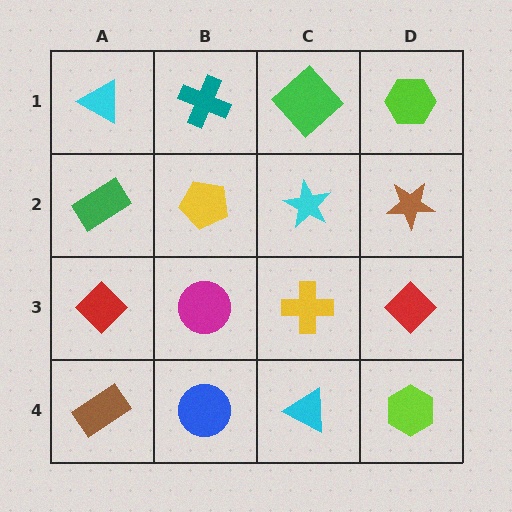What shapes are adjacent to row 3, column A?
A green rectangle (row 2, column A), a brown rectangle (row 4, column A), a magenta circle (row 3, column B).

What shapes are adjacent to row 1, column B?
A yellow pentagon (row 2, column B), a cyan triangle (row 1, column A), a green diamond (row 1, column C).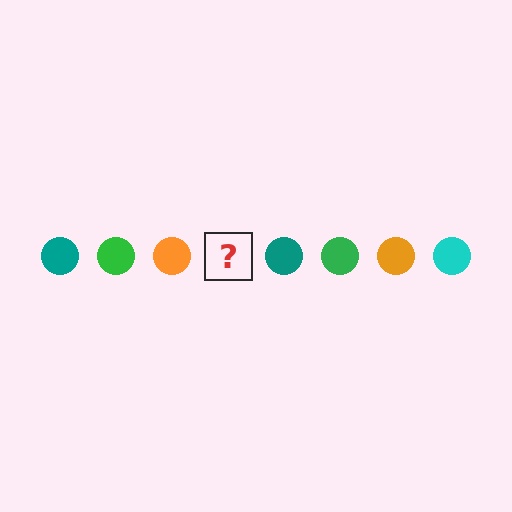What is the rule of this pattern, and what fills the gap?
The rule is that the pattern cycles through teal, green, orange, cyan circles. The gap should be filled with a cyan circle.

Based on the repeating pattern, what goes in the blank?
The blank should be a cyan circle.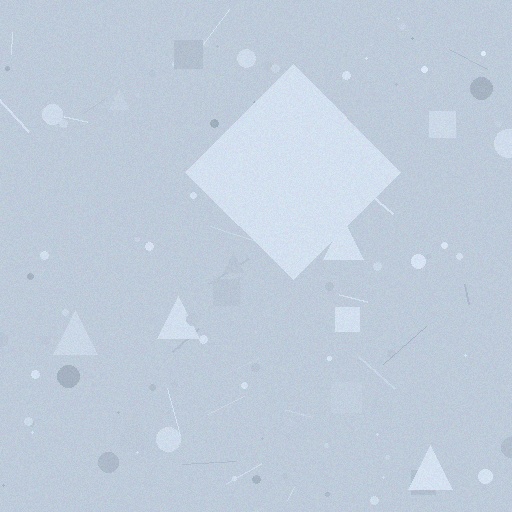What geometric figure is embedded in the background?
A diamond is embedded in the background.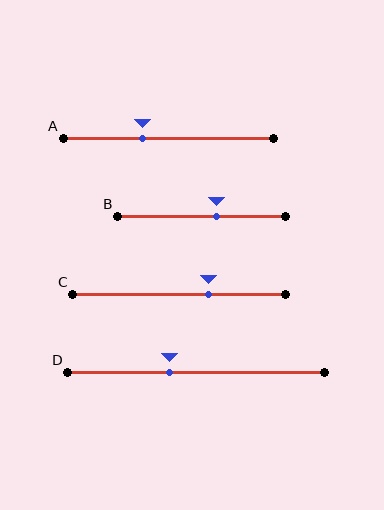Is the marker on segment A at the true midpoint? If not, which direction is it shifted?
No, the marker on segment A is shifted to the left by about 12% of the segment length.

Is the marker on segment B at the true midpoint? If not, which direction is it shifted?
No, the marker on segment B is shifted to the right by about 9% of the segment length.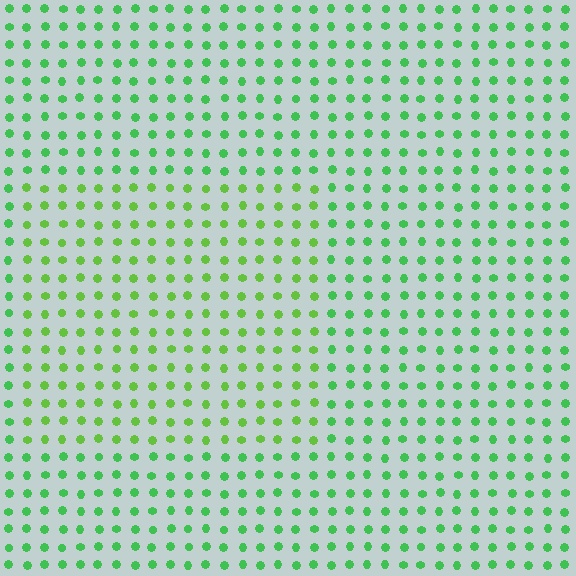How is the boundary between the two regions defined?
The boundary is defined purely by a slight shift in hue (about 25 degrees). Spacing, size, and orientation are identical on both sides.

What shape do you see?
I see a rectangle.